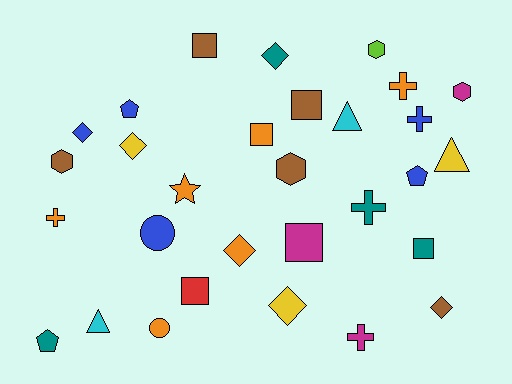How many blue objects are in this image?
There are 5 blue objects.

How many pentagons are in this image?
There are 3 pentagons.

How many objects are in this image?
There are 30 objects.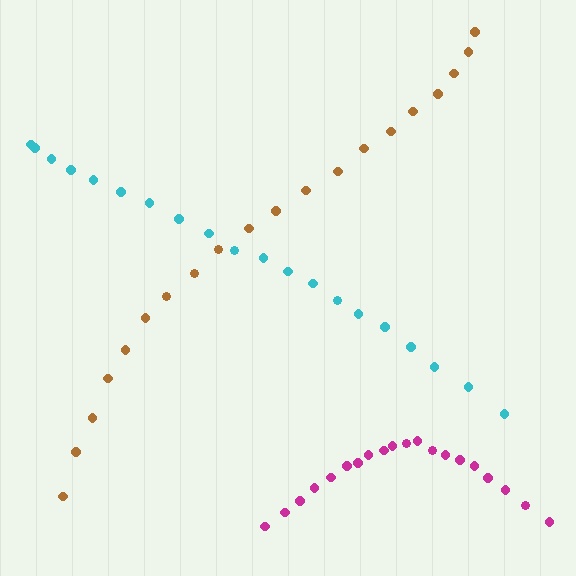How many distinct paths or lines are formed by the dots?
There are 3 distinct paths.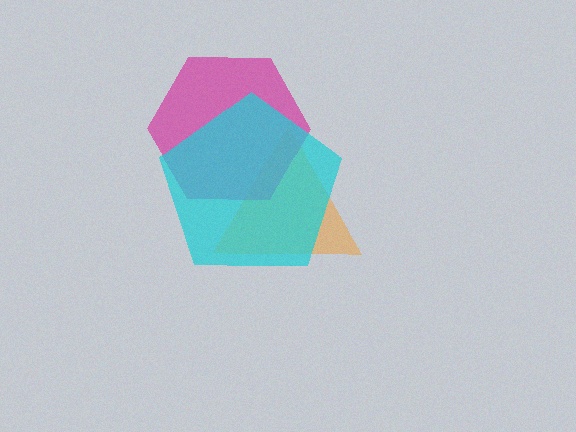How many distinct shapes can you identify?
There are 3 distinct shapes: an orange triangle, a magenta hexagon, a cyan pentagon.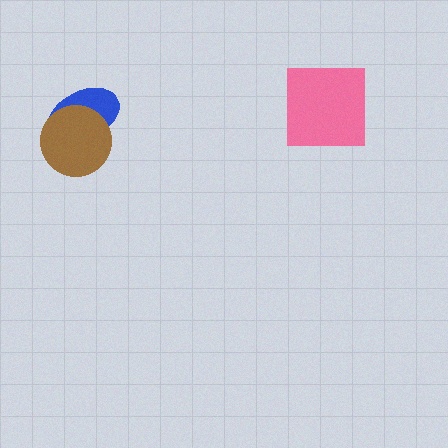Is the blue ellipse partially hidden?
Yes, it is partially covered by another shape.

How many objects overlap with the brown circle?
1 object overlaps with the brown circle.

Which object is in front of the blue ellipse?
The brown circle is in front of the blue ellipse.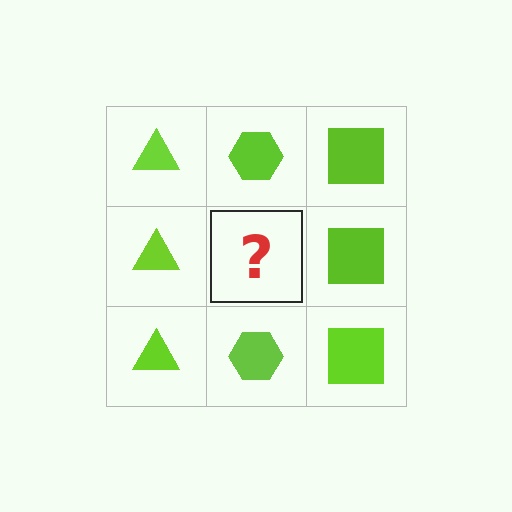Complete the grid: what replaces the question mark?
The question mark should be replaced with a lime hexagon.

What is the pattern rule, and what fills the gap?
The rule is that each column has a consistent shape. The gap should be filled with a lime hexagon.